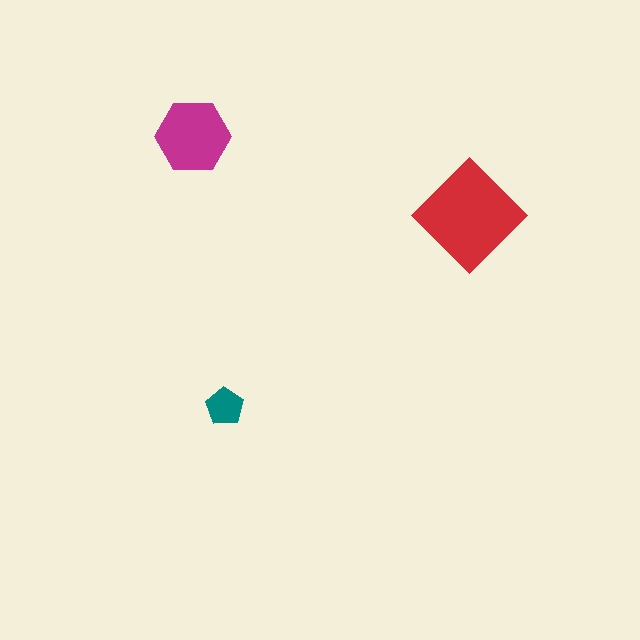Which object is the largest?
The red diamond.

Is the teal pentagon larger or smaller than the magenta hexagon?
Smaller.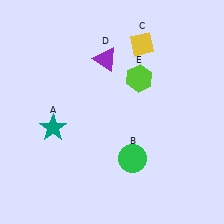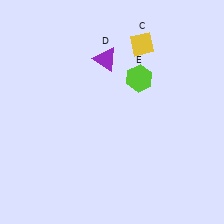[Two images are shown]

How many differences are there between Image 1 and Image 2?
There are 2 differences between the two images.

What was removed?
The green circle (B), the teal star (A) were removed in Image 2.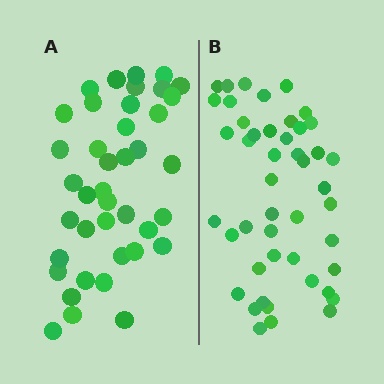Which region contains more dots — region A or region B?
Region B (the right region) has more dots.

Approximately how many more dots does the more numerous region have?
Region B has about 6 more dots than region A.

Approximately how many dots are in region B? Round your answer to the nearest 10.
About 50 dots. (The exact count is 46, which rounds to 50.)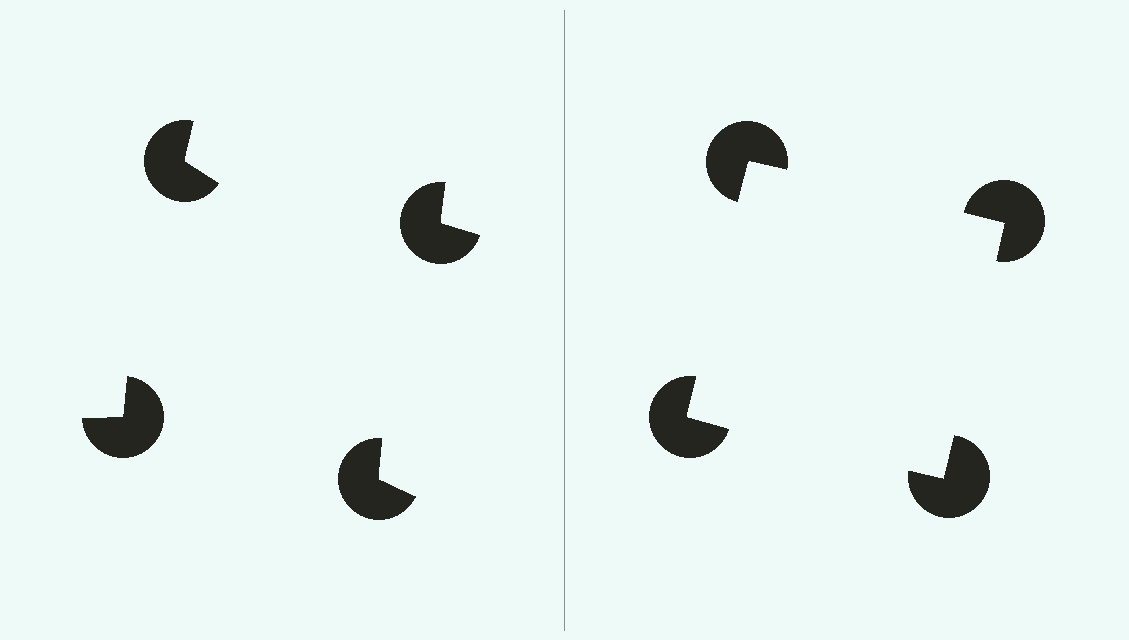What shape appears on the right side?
An illusory square.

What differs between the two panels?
The pac-man discs are positioned identically on both sides; only the wedge orientations differ. On the right they align to a square; on the left they are misaligned.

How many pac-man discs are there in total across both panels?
8 — 4 on each side.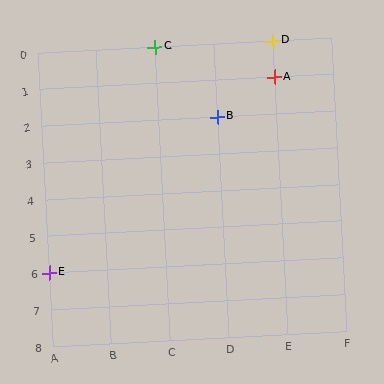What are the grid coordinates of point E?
Point E is at grid coordinates (A, 6).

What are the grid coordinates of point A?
Point A is at grid coordinates (E, 1).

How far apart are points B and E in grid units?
Points B and E are 3 columns and 4 rows apart (about 5.0 grid units diagonally).